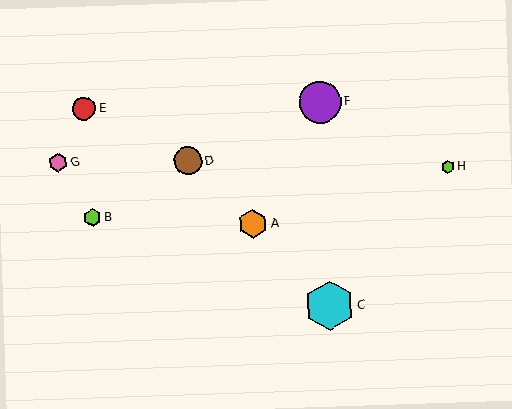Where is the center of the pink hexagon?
The center of the pink hexagon is at (58, 162).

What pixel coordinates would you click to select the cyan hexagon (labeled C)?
Click at (330, 306) to select the cyan hexagon C.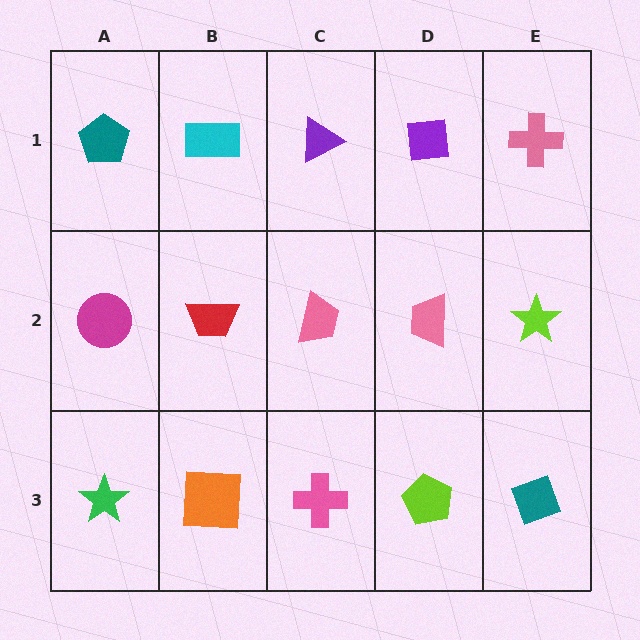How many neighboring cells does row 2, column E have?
3.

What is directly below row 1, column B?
A red trapezoid.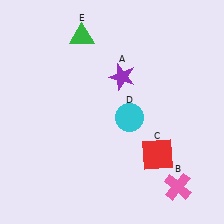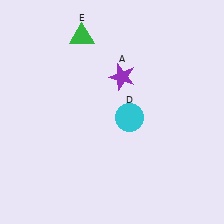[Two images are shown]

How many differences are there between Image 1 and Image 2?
There are 2 differences between the two images.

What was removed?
The pink cross (B), the red square (C) were removed in Image 2.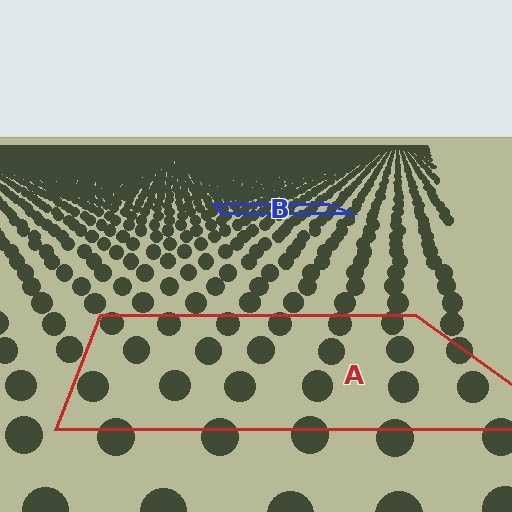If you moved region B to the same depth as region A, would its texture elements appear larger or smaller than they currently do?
They would appear larger. At a closer depth, the same texture elements are projected at a bigger on-screen size.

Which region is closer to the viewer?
Region A is closer. The texture elements there are larger and more spread out.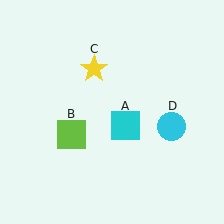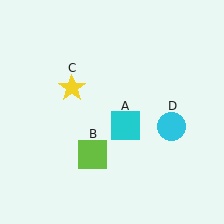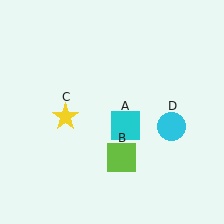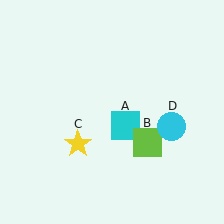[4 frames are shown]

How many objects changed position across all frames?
2 objects changed position: lime square (object B), yellow star (object C).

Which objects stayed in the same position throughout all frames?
Cyan square (object A) and cyan circle (object D) remained stationary.